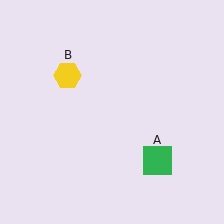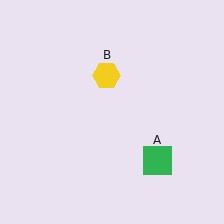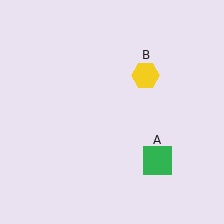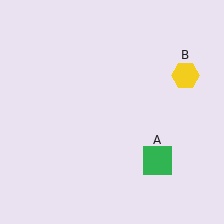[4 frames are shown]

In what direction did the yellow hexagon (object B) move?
The yellow hexagon (object B) moved right.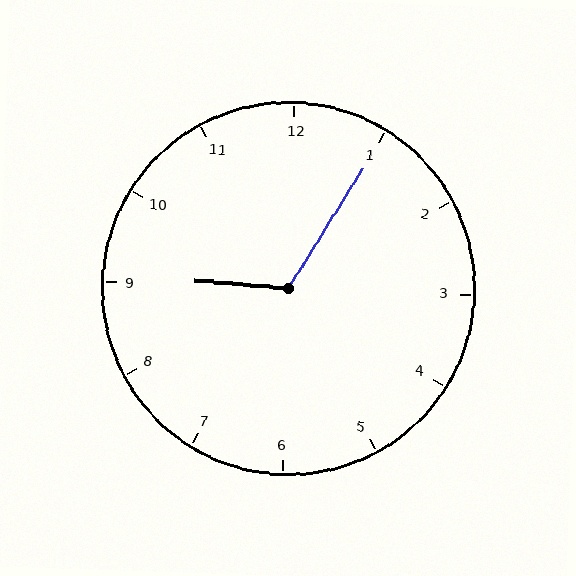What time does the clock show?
9:05.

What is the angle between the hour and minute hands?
Approximately 118 degrees.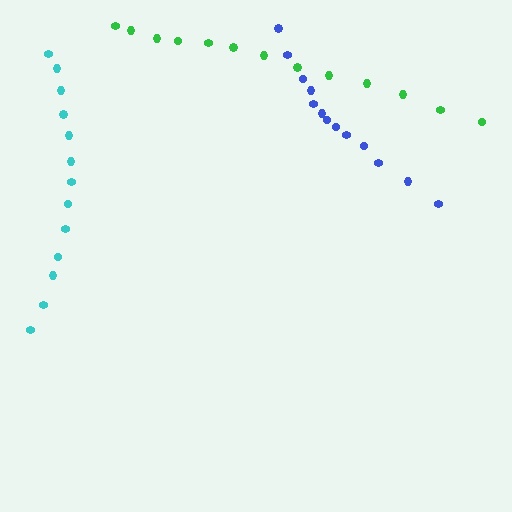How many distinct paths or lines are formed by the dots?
There are 3 distinct paths.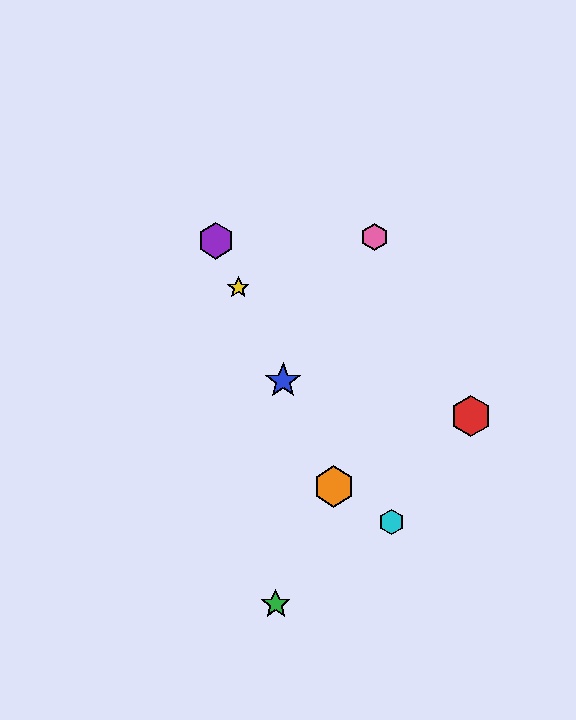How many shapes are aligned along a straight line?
4 shapes (the blue star, the yellow star, the purple hexagon, the orange hexagon) are aligned along a straight line.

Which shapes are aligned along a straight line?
The blue star, the yellow star, the purple hexagon, the orange hexagon are aligned along a straight line.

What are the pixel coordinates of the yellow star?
The yellow star is at (238, 288).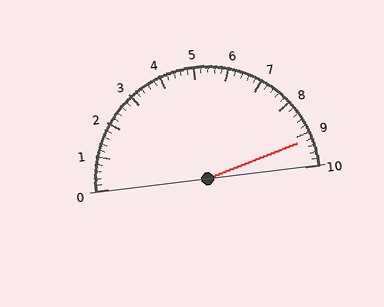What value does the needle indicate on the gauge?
The needle indicates approximately 9.2.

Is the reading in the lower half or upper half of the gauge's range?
The reading is in the upper half of the range (0 to 10).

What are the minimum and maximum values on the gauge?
The gauge ranges from 0 to 10.